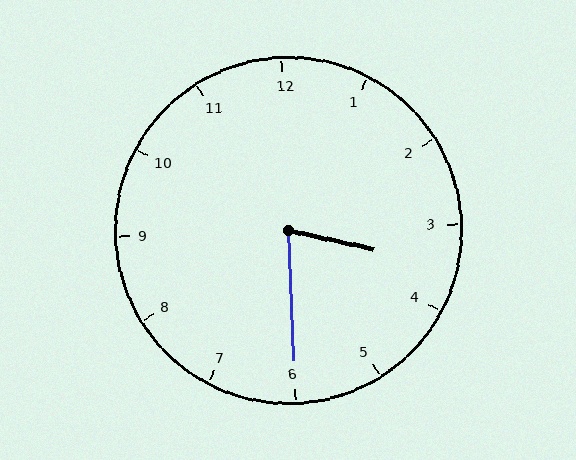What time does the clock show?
3:30.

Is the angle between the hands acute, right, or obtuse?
It is acute.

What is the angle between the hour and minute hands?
Approximately 75 degrees.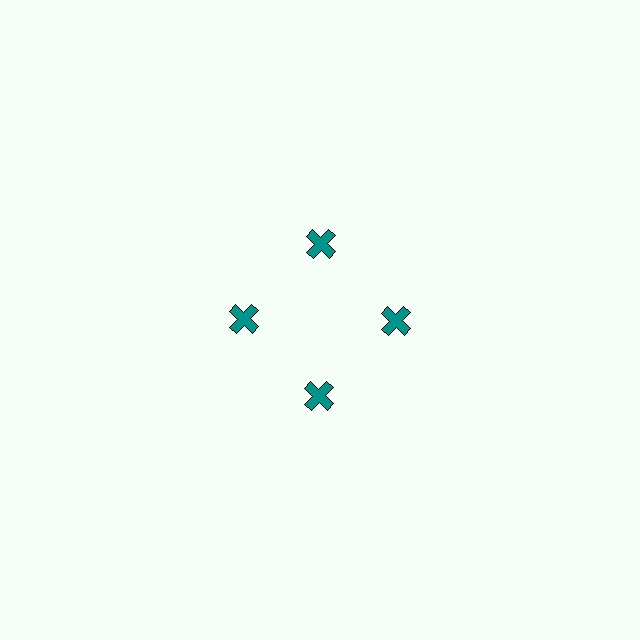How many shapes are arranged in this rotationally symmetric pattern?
There are 4 shapes, arranged in 4 groups of 1.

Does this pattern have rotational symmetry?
Yes, this pattern has 4-fold rotational symmetry. It looks the same after rotating 90 degrees around the center.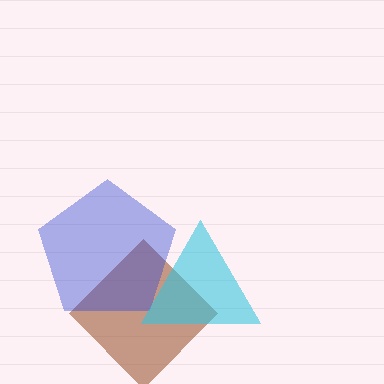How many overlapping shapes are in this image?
There are 3 overlapping shapes in the image.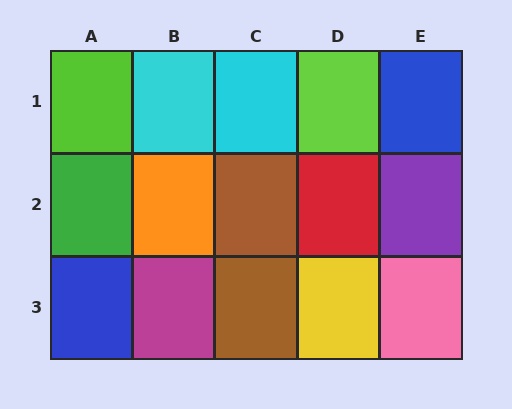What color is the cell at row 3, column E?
Pink.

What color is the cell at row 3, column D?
Yellow.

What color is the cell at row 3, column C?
Brown.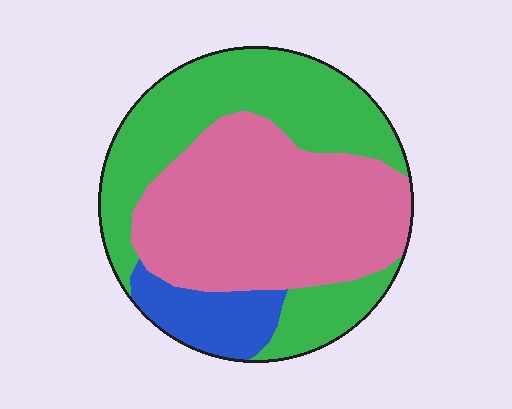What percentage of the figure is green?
Green takes up about two fifths (2/5) of the figure.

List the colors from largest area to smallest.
From largest to smallest: pink, green, blue.